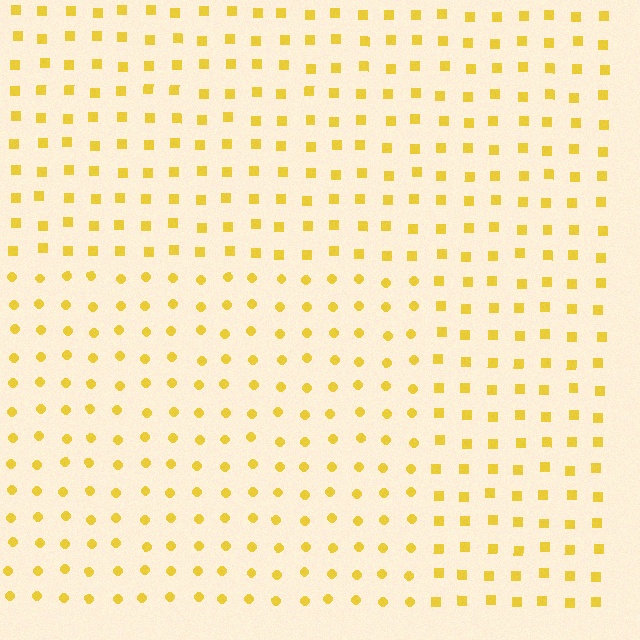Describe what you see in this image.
The image is filled with small yellow elements arranged in a uniform grid. A rectangle-shaped region contains circles, while the surrounding area contains squares. The boundary is defined purely by the change in element shape.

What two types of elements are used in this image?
The image uses circles inside the rectangle region and squares outside it.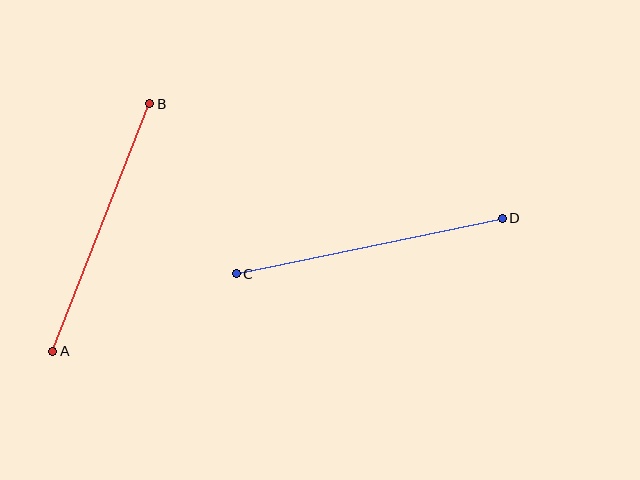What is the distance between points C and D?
The distance is approximately 272 pixels.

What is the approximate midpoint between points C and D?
The midpoint is at approximately (369, 246) pixels.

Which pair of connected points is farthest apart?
Points C and D are farthest apart.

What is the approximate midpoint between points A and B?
The midpoint is at approximately (101, 228) pixels.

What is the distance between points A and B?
The distance is approximately 266 pixels.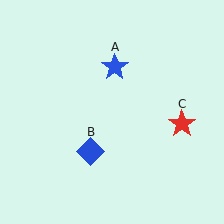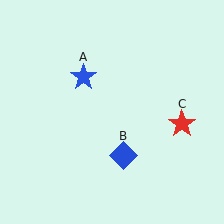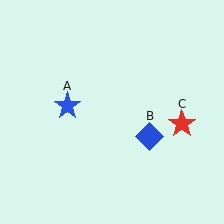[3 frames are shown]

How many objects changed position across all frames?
2 objects changed position: blue star (object A), blue diamond (object B).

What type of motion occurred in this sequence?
The blue star (object A), blue diamond (object B) rotated counterclockwise around the center of the scene.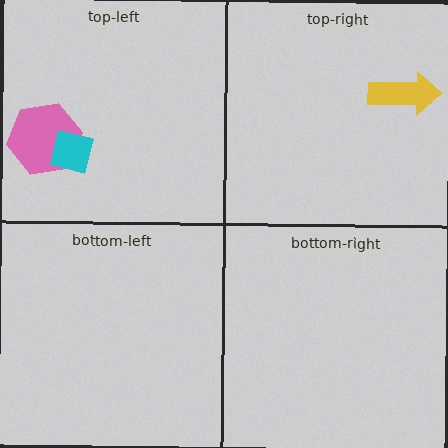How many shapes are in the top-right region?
1.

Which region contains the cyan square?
The top-left region.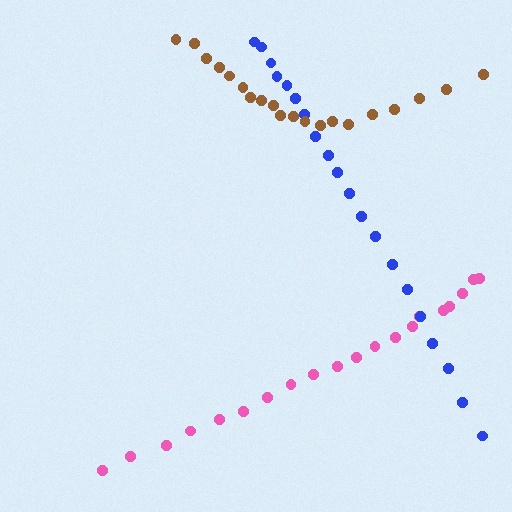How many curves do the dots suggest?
There are 3 distinct paths.